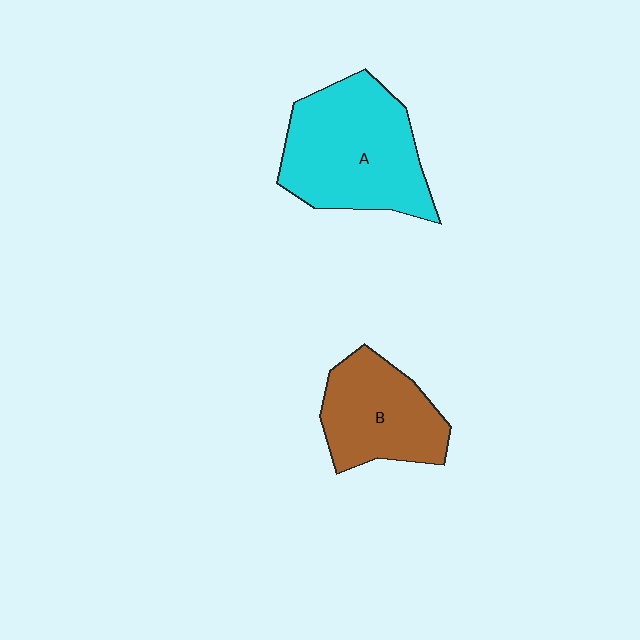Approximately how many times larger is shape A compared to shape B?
Approximately 1.5 times.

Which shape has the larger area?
Shape A (cyan).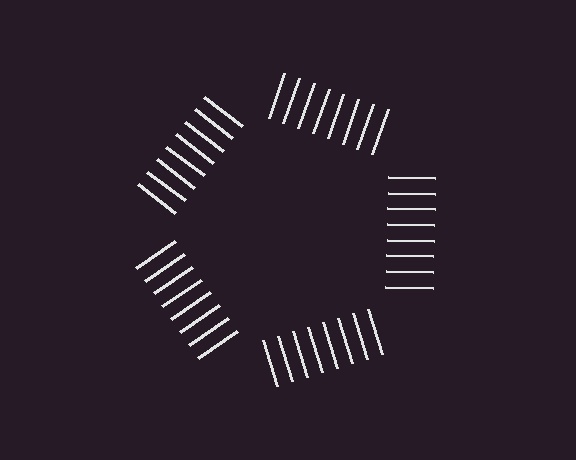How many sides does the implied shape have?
5 sides — the line-ends trace a pentagon.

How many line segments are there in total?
40 — 8 along each of the 5 edges.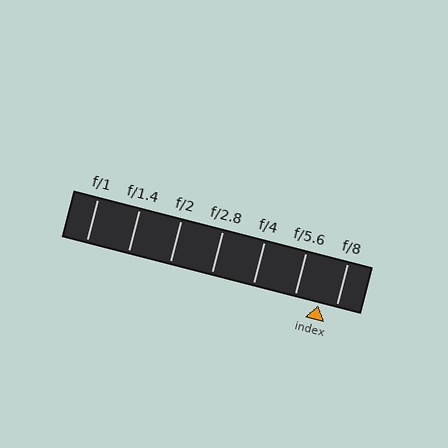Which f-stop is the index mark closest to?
The index mark is closest to f/8.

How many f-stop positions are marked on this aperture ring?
There are 7 f-stop positions marked.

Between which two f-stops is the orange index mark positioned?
The index mark is between f/5.6 and f/8.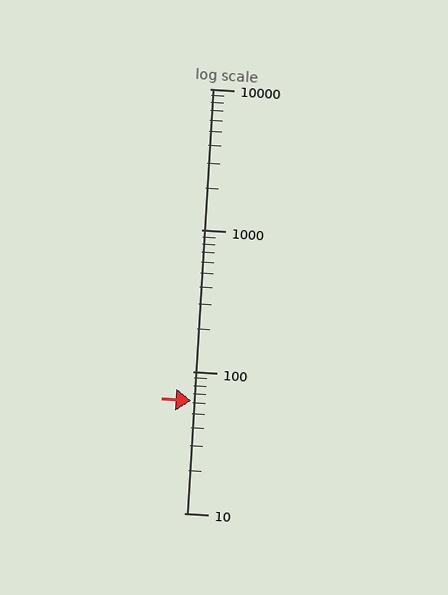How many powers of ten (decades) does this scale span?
The scale spans 3 decades, from 10 to 10000.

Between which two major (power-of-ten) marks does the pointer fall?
The pointer is between 10 and 100.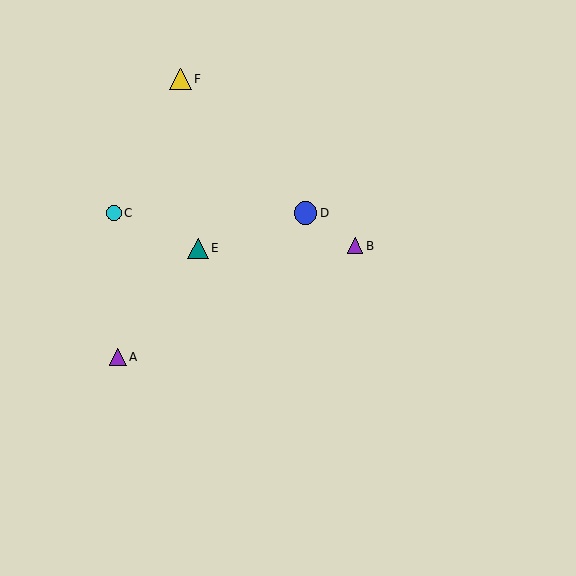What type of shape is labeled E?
Shape E is a teal triangle.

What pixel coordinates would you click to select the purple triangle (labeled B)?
Click at (355, 246) to select the purple triangle B.